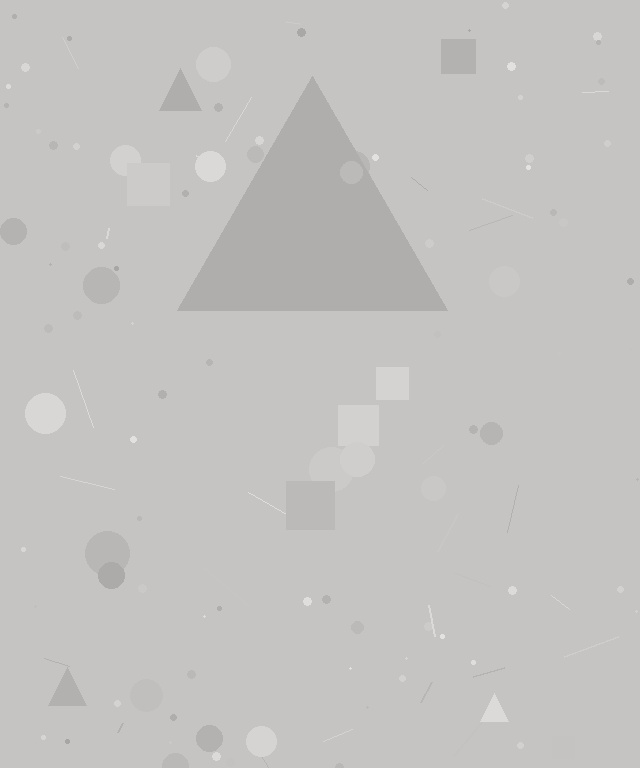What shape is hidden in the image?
A triangle is hidden in the image.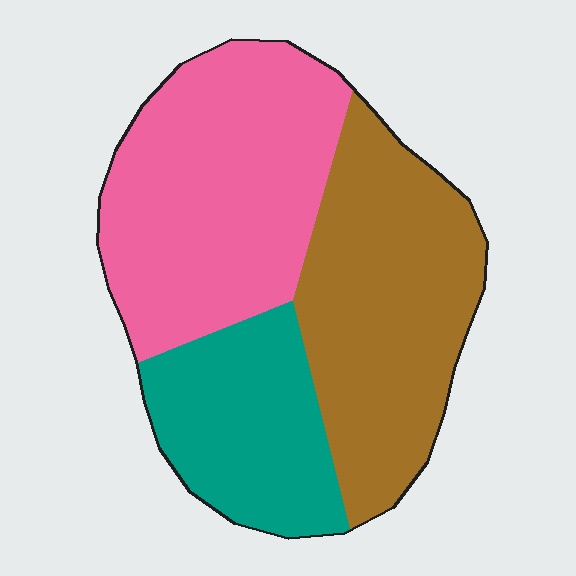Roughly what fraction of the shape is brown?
Brown covers about 35% of the shape.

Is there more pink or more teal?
Pink.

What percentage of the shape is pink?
Pink takes up about two fifths (2/5) of the shape.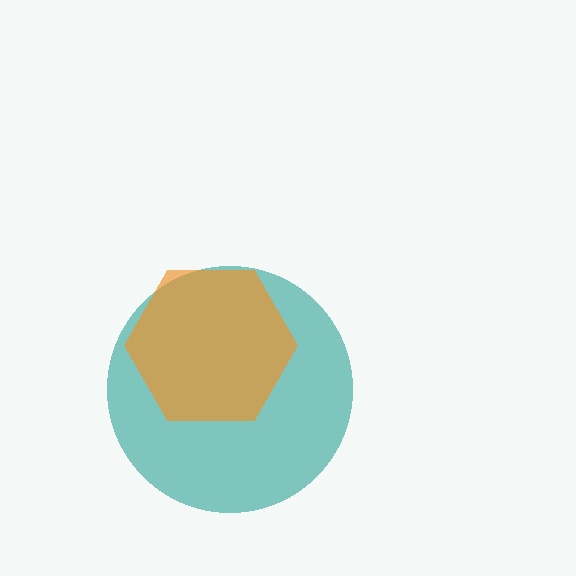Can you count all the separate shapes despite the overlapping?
Yes, there are 2 separate shapes.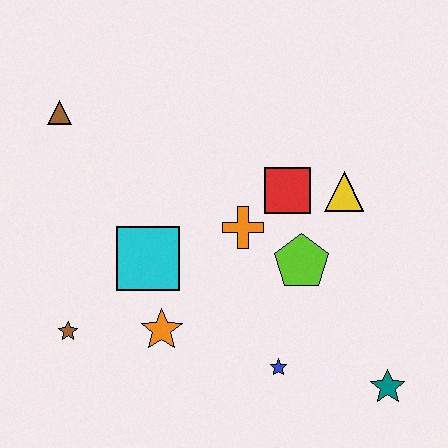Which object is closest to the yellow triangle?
The red square is closest to the yellow triangle.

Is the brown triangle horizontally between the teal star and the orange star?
No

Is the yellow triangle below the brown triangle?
Yes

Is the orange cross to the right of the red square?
No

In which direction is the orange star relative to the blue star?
The orange star is to the left of the blue star.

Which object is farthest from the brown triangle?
The teal star is farthest from the brown triangle.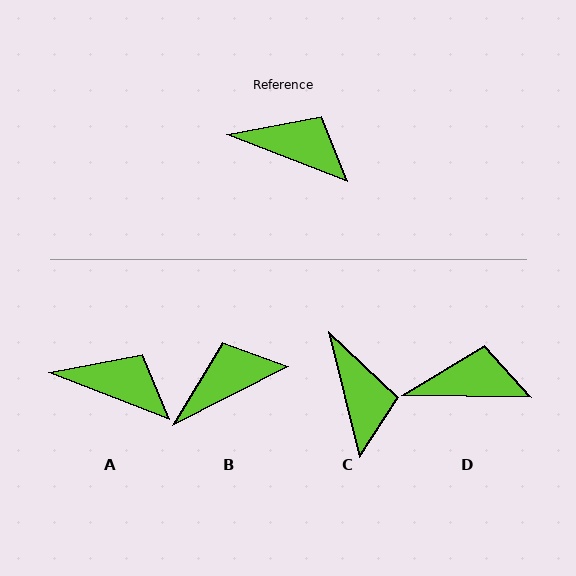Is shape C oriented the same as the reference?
No, it is off by about 55 degrees.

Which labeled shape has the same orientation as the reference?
A.